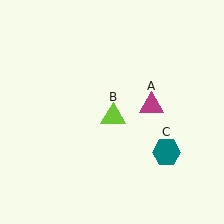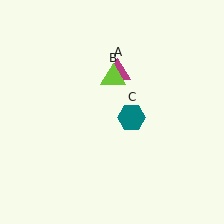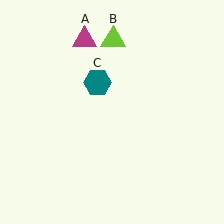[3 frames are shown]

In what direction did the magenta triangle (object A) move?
The magenta triangle (object A) moved up and to the left.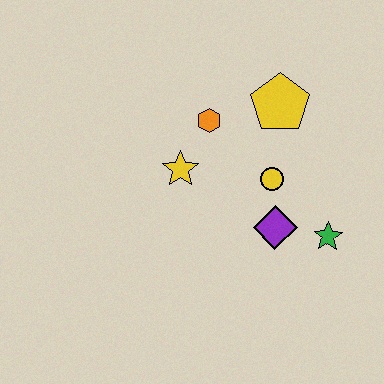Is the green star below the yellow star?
Yes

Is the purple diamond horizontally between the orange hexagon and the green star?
Yes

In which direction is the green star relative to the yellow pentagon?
The green star is below the yellow pentagon.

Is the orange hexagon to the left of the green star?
Yes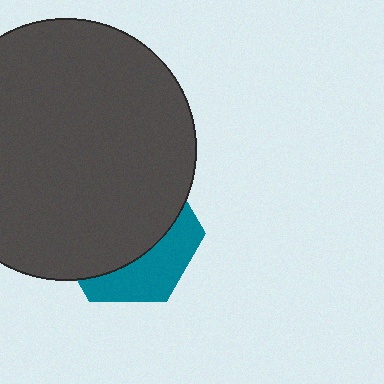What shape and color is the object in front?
The object in front is a dark gray circle.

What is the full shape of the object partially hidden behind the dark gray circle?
The partially hidden object is a teal hexagon.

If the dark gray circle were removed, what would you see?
You would see the complete teal hexagon.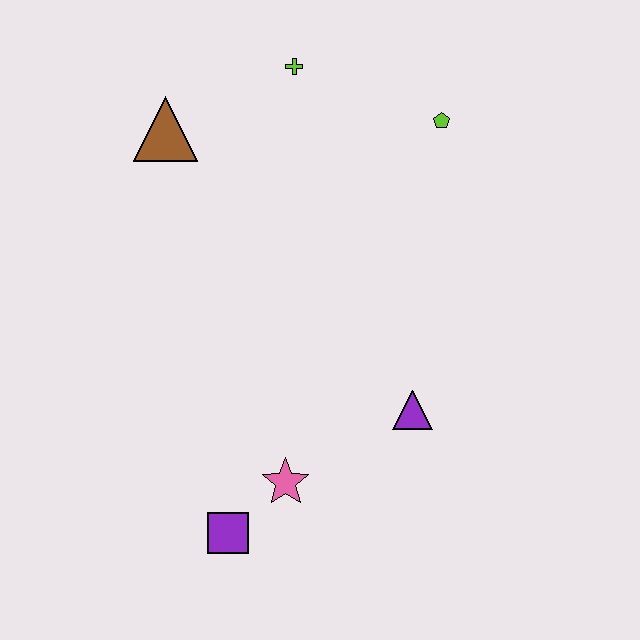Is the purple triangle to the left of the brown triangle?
No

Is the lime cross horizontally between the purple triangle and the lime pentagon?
No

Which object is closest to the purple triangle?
The pink star is closest to the purple triangle.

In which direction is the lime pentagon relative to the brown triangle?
The lime pentagon is to the right of the brown triangle.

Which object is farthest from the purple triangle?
The brown triangle is farthest from the purple triangle.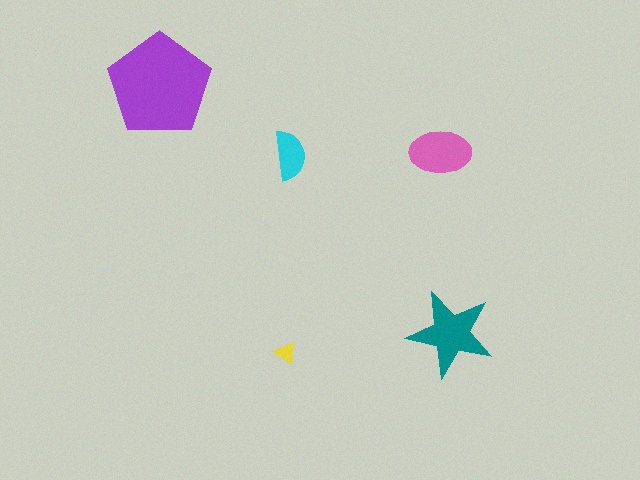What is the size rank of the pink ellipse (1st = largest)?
3rd.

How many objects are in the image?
There are 5 objects in the image.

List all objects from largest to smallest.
The purple pentagon, the teal star, the pink ellipse, the cyan semicircle, the yellow triangle.